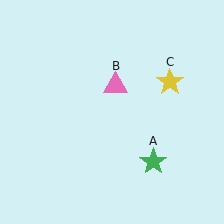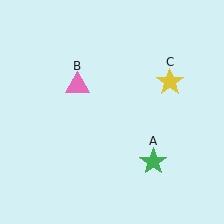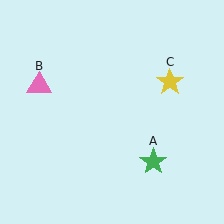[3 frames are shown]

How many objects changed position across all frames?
1 object changed position: pink triangle (object B).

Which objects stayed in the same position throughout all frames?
Green star (object A) and yellow star (object C) remained stationary.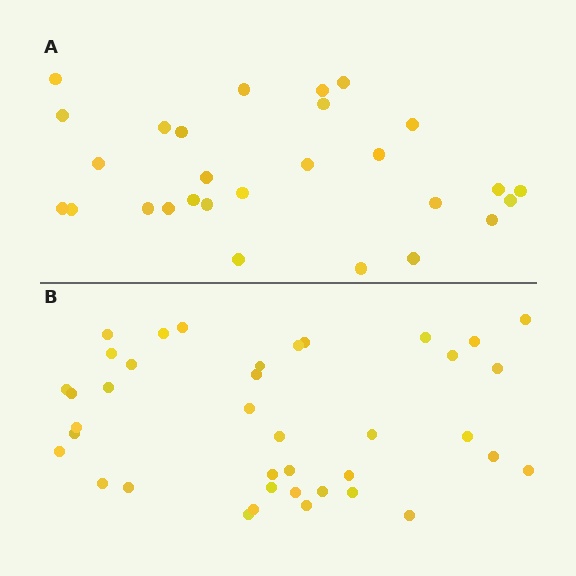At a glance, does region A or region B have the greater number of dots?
Region B (the bottom region) has more dots.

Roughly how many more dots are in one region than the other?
Region B has roughly 12 or so more dots than region A.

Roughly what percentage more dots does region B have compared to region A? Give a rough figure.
About 40% more.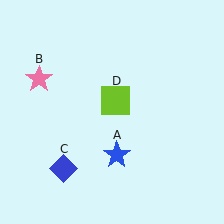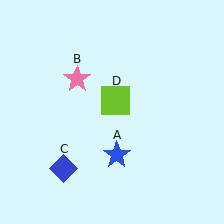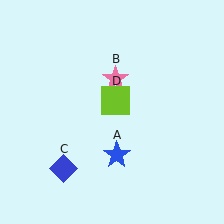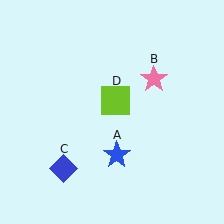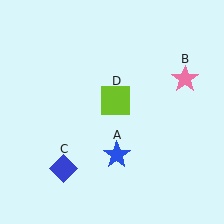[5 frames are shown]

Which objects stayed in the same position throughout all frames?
Blue star (object A) and blue diamond (object C) and lime square (object D) remained stationary.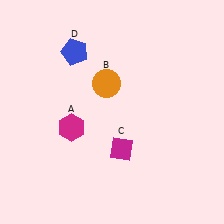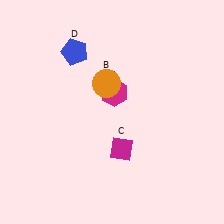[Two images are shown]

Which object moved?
The magenta hexagon (A) moved right.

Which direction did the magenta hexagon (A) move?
The magenta hexagon (A) moved right.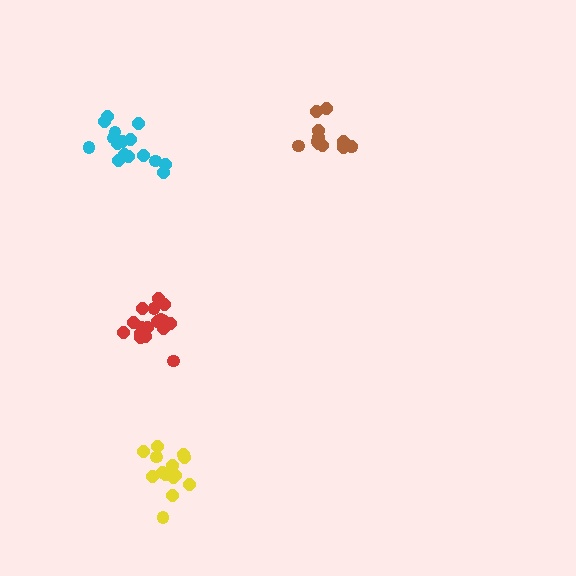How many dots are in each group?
Group 1: 13 dots, Group 2: 16 dots, Group 3: 14 dots, Group 4: 17 dots (60 total).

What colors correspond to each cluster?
The clusters are colored: brown, cyan, yellow, red.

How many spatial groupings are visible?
There are 4 spatial groupings.